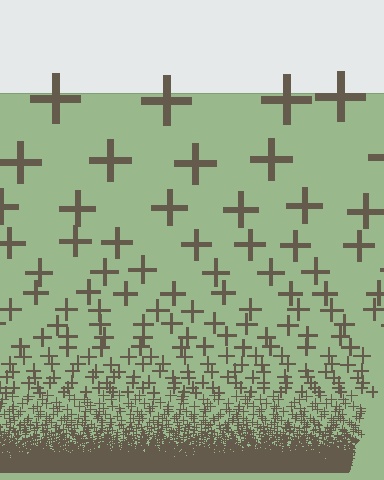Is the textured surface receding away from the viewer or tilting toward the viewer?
The surface appears to tilt toward the viewer. Texture elements get larger and sparser toward the top.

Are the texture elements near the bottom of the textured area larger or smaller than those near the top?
Smaller. The gradient is inverted — elements near the bottom are smaller and denser.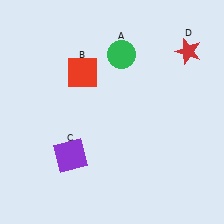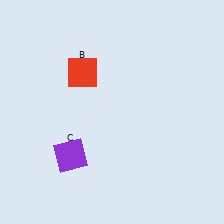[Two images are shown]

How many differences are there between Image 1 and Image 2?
There are 2 differences between the two images.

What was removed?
The green circle (A), the red star (D) were removed in Image 2.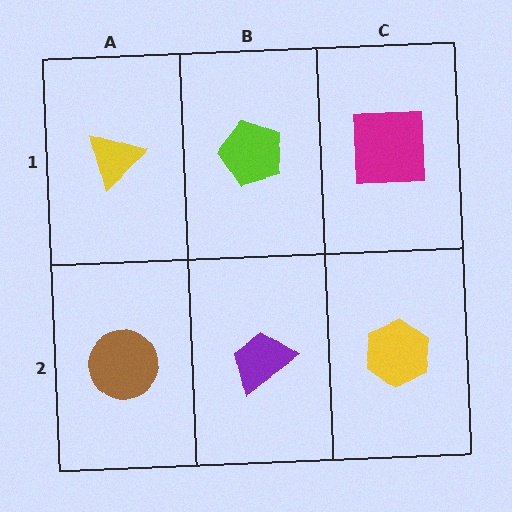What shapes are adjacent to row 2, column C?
A magenta square (row 1, column C), a purple trapezoid (row 2, column B).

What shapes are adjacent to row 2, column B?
A lime pentagon (row 1, column B), a brown circle (row 2, column A), a yellow hexagon (row 2, column C).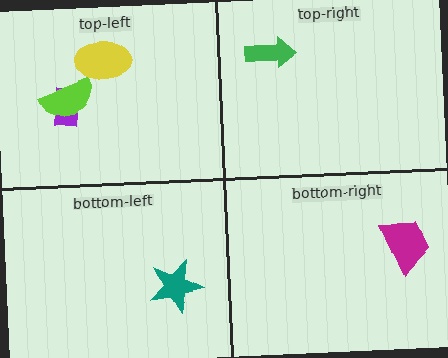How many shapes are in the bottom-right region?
1.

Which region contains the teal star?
The bottom-left region.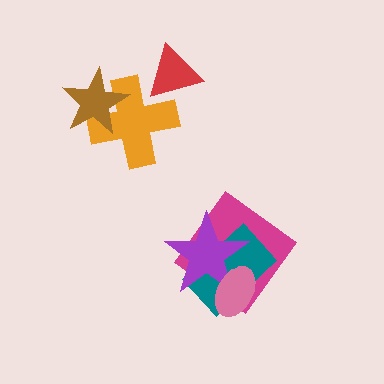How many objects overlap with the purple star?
3 objects overlap with the purple star.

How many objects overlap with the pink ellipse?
3 objects overlap with the pink ellipse.